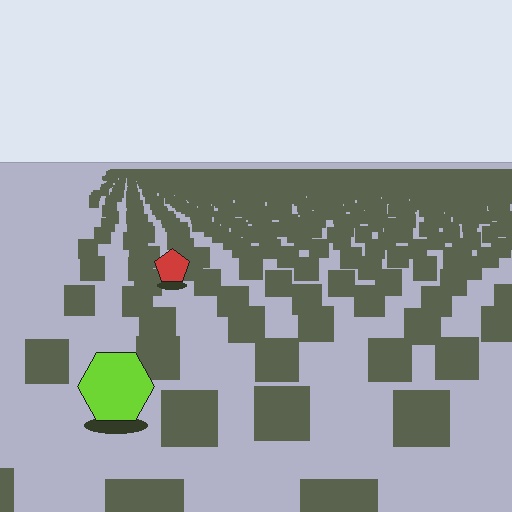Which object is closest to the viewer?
The lime hexagon is closest. The texture marks near it are larger and more spread out.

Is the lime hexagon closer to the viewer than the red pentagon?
Yes. The lime hexagon is closer — you can tell from the texture gradient: the ground texture is coarser near it.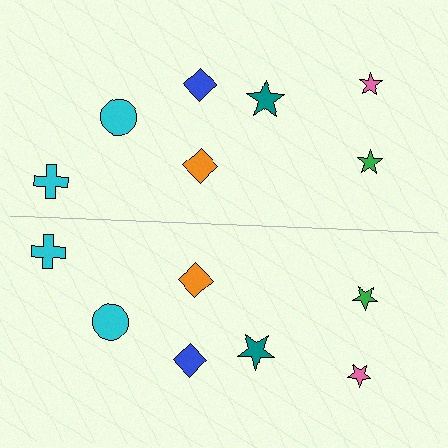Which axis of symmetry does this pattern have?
The pattern has a horizontal axis of symmetry running through the center of the image.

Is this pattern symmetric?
Yes, this pattern has bilateral (reflection) symmetry.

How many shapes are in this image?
There are 14 shapes in this image.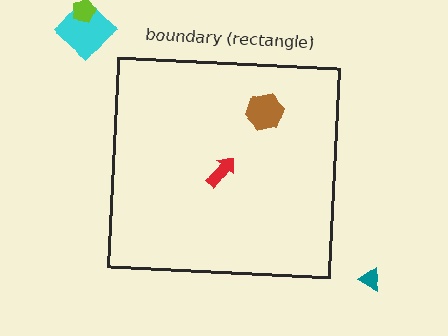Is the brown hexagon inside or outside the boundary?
Inside.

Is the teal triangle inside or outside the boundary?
Outside.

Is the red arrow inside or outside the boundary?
Inside.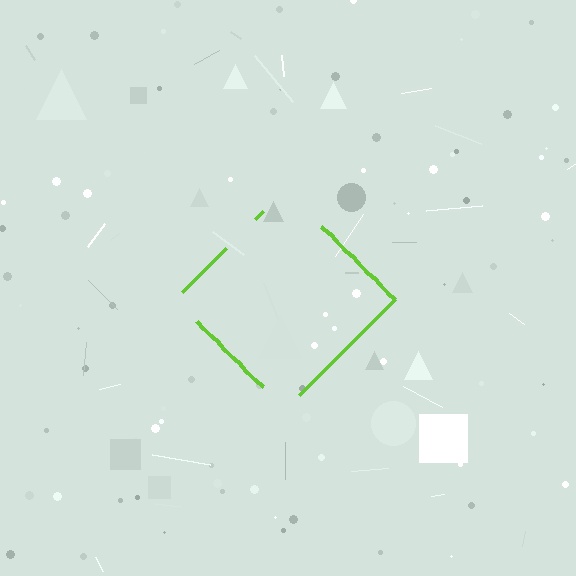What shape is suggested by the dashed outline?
The dashed outline suggests a diamond.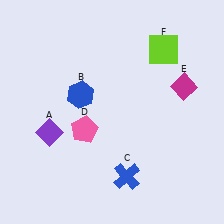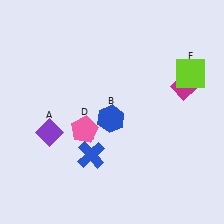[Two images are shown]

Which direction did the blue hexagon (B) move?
The blue hexagon (B) moved right.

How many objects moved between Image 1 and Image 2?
3 objects moved between the two images.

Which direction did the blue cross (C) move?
The blue cross (C) moved left.